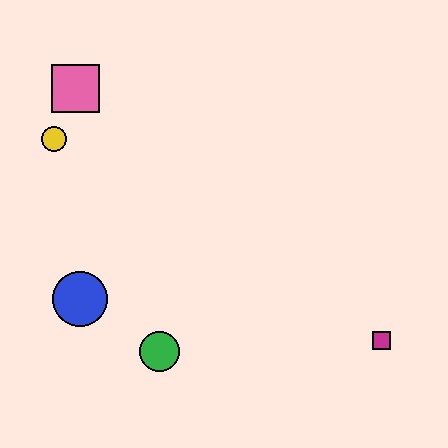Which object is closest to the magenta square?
The green circle is closest to the magenta square.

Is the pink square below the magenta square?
No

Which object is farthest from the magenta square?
The pink square is farthest from the magenta square.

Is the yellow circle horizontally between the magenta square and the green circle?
No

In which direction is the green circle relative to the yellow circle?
The green circle is below the yellow circle.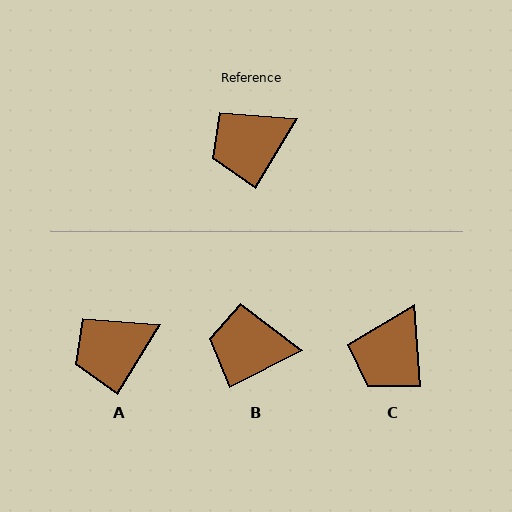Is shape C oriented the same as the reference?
No, it is off by about 35 degrees.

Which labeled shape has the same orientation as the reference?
A.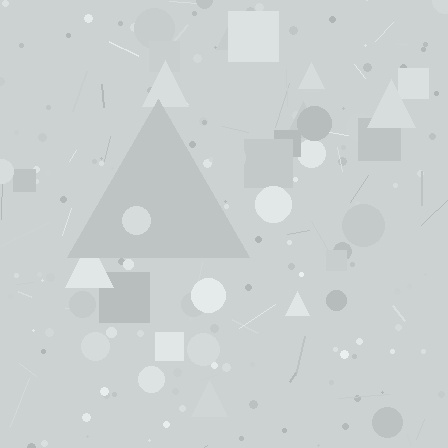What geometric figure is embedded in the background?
A triangle is embedded in the background.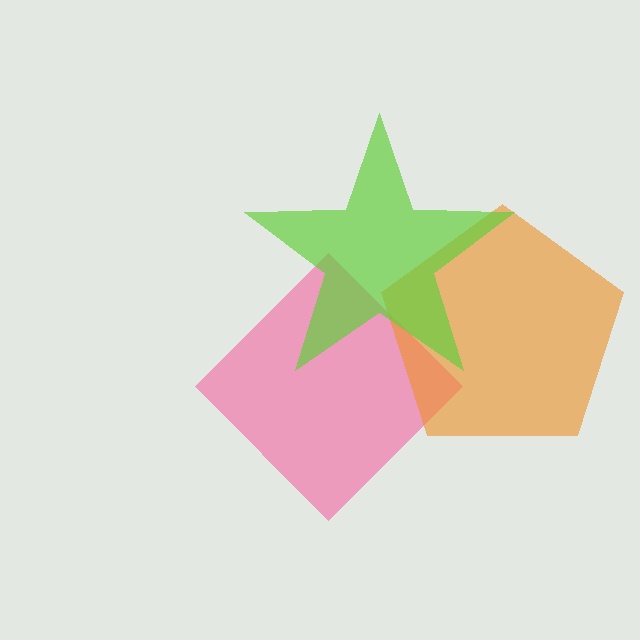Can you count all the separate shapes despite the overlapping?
Yes, there are 3 separate shapes.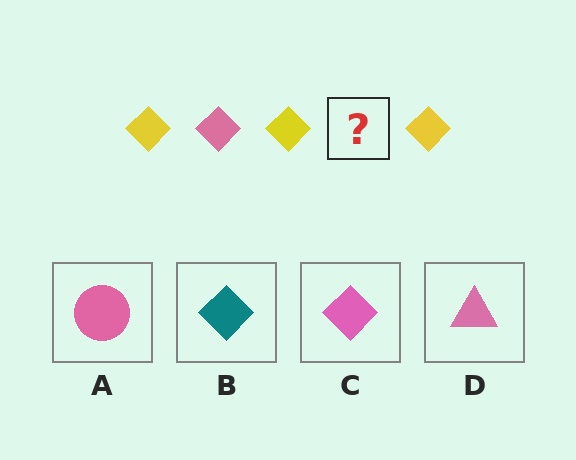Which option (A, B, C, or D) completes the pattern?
C.